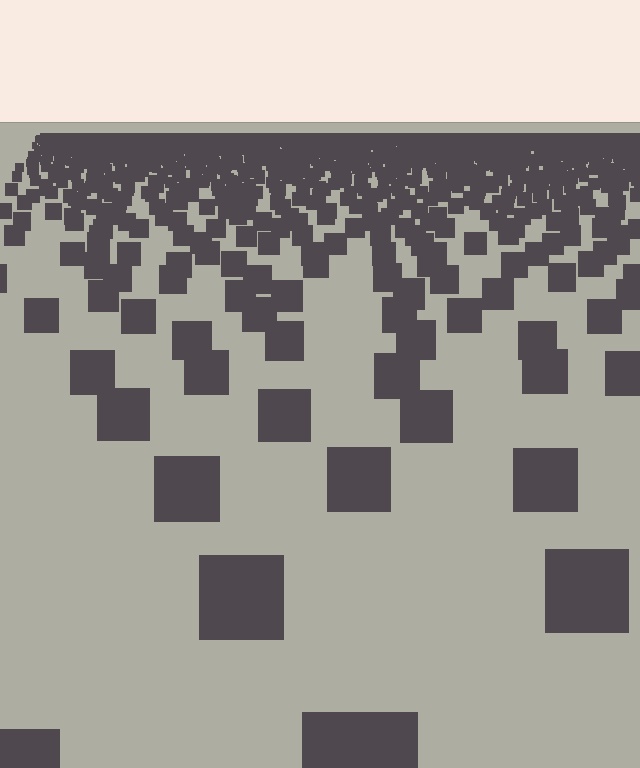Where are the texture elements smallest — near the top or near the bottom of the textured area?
Near the top.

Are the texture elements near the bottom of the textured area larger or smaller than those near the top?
Larger. Near the bottom, elements are closer to the viewer and appear at a bigger on-screen size.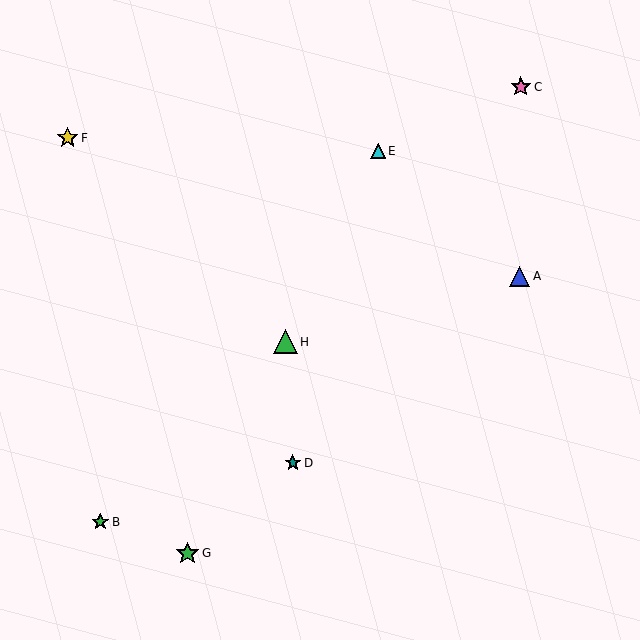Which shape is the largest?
The green triangle (labeled H) is the largest.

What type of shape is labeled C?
Shape C is a pink star.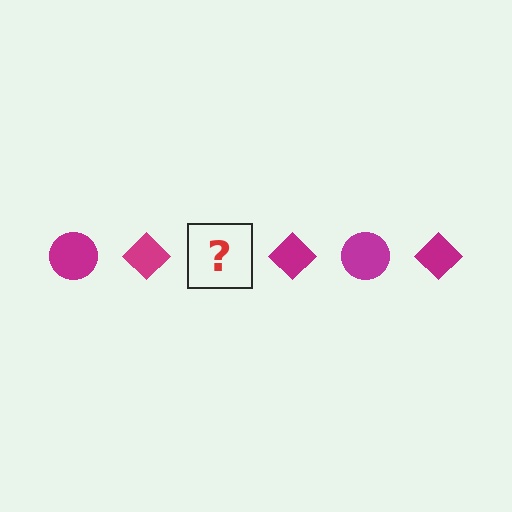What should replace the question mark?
The question mark should be replaced with a magenta circle.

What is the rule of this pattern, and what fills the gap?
The rule is that the pattern cycles through circle, diamond shapes in magenta. The gap should be filled with a magenta circle.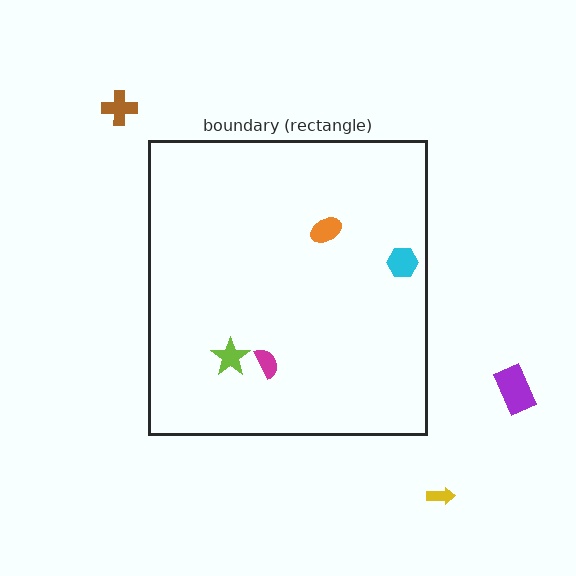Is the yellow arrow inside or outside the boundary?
Outside.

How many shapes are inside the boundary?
4 inside, 3 outside.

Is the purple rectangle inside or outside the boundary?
Outside.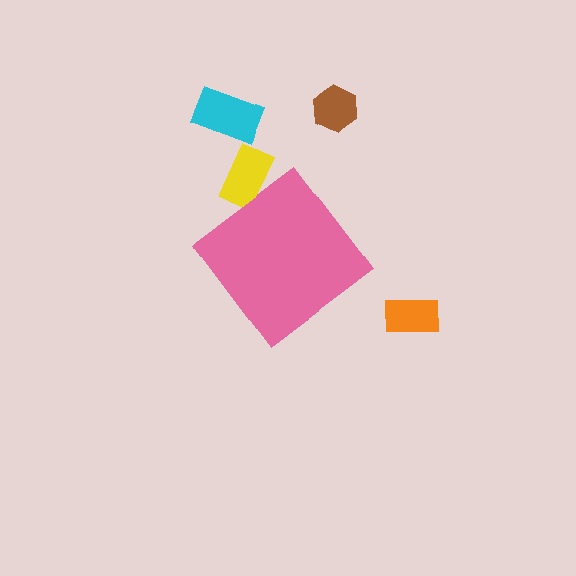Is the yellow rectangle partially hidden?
Yes, the yellow rectangle is partially hidden behind the pink diamond.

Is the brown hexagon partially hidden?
No, the brown hexagon is fully visible.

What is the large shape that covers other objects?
A pink diamond.